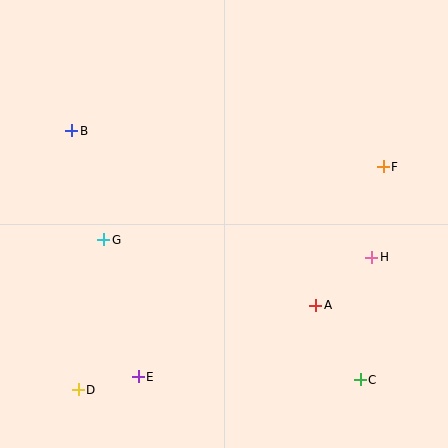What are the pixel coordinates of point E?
Point E is at (138, 377).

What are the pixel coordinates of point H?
Point H is at (372, 257).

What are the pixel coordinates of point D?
Point D is at (78, 390).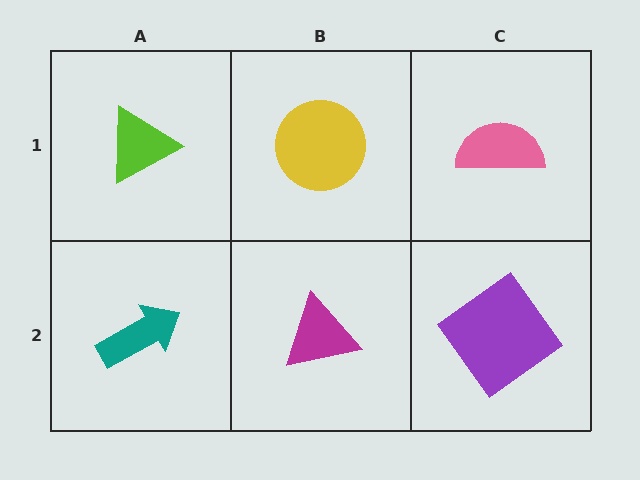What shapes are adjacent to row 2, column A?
A lime triangle (row 1, column A), a magenta triangle (row 2, column B).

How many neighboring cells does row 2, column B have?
3.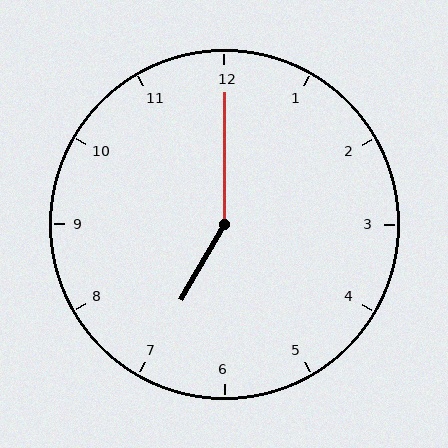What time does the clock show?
7:00.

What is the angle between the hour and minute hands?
Approximately 150 degrees.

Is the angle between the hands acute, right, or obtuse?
It is obtuse.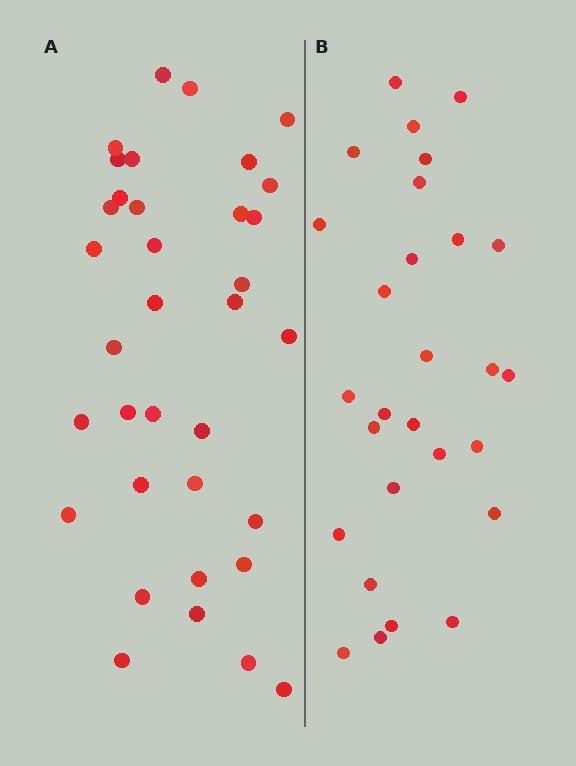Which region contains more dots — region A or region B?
Region A (the left region) has more dots.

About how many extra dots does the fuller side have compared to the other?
Region A has roughly 8 or so more dots than region B.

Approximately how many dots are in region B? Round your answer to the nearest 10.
About 30 dots. (The exact count is 28, which rounds to 30.)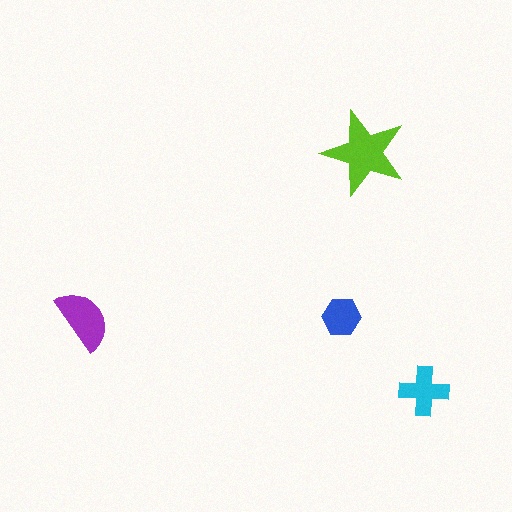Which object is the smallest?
The blue hexagon.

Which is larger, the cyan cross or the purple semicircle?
The purple semicircle.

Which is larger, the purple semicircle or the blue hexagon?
The purple semicircle.